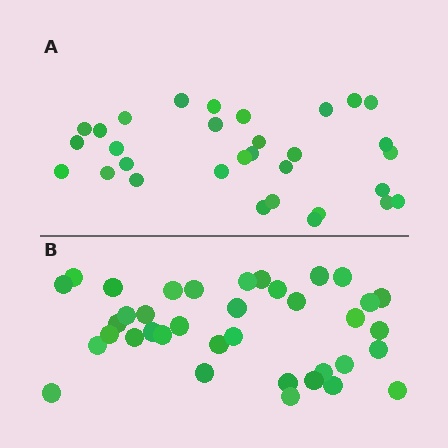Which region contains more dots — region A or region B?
Region B (the bottom region) has more dots.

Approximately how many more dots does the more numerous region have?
Region B has about 6 more dots than region A.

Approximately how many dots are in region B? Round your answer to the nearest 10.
About 40 dots. (The exact count is 37, which rounds to 40.)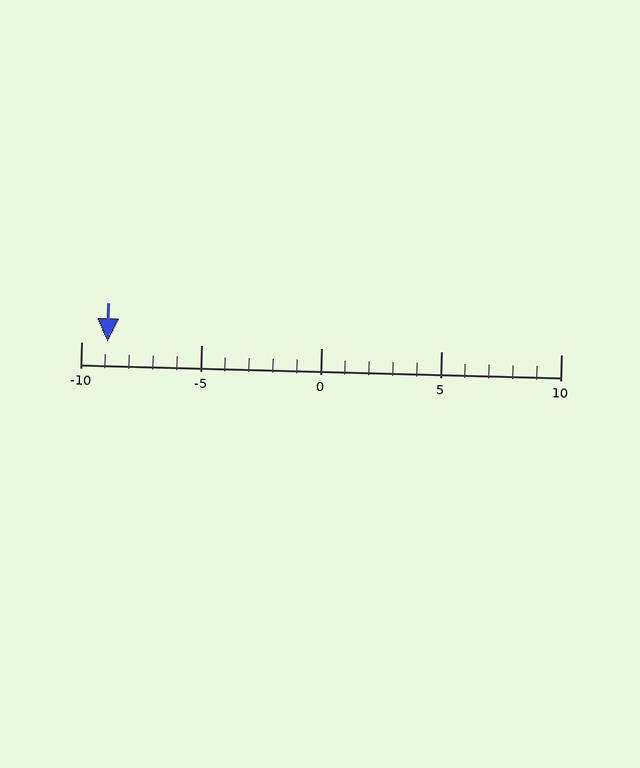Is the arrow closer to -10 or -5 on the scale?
The arrow is closer to -10.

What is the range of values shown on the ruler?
The ruler shows values from -10 to 10.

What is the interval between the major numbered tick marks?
The major tick marks are spaced 5 units apart.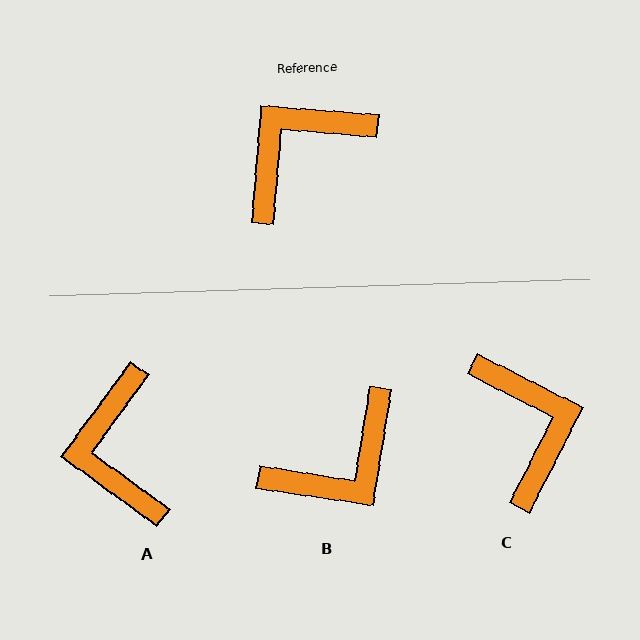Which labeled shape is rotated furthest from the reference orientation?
B, about 176 degrees away.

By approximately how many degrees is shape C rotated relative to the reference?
Approximately 112 degrees clockwise.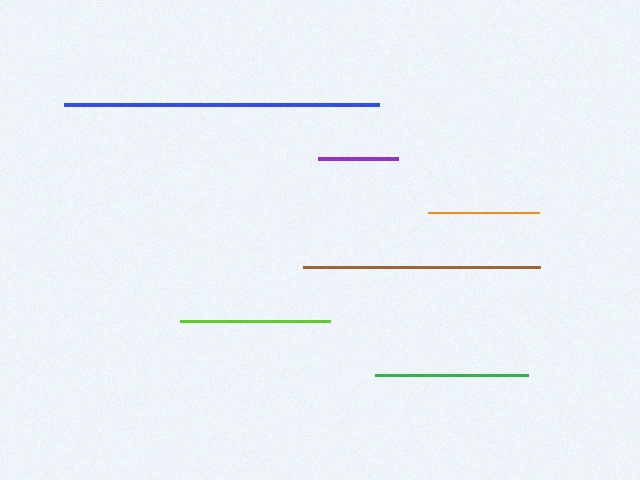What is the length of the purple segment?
The purple segment is approximately 80 pixels long.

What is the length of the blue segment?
The blue segment is approximately 316 pixels long.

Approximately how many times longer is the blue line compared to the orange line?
The blue line is approximately 2.8 times the length of the orange line.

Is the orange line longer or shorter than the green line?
The green line is longer than the orange line.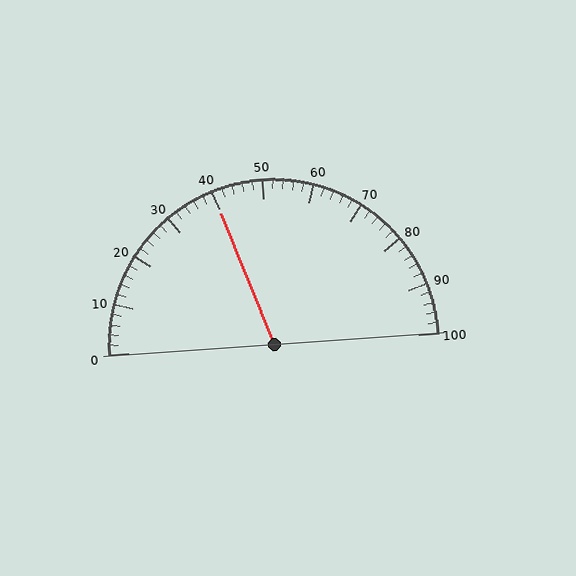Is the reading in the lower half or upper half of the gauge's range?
The reading is in the lower half of the range (0 to 100).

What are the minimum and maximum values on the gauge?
The gauge ranges from 0 to 100.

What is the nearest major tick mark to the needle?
The nearest major tick mark is 40.